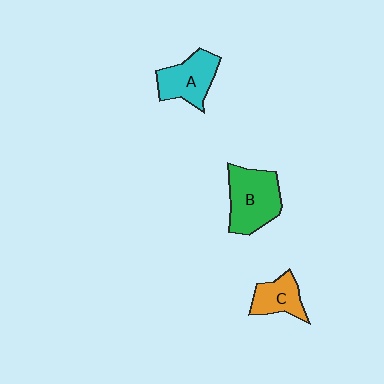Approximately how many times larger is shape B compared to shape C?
Approximately 1.8 times.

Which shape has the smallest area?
Shape C (orange).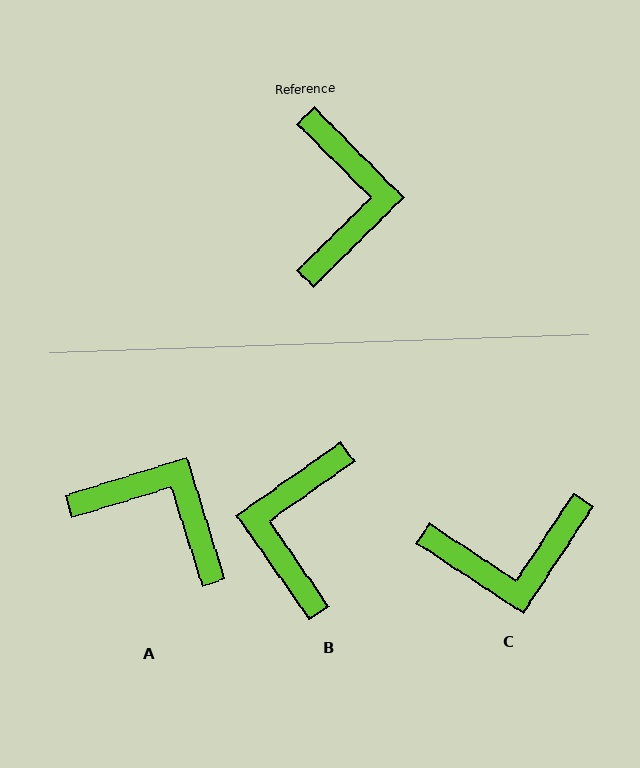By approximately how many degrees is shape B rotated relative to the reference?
Approximately 170 degrees counter-clockwise.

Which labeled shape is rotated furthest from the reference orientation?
B, about 170 degrees away.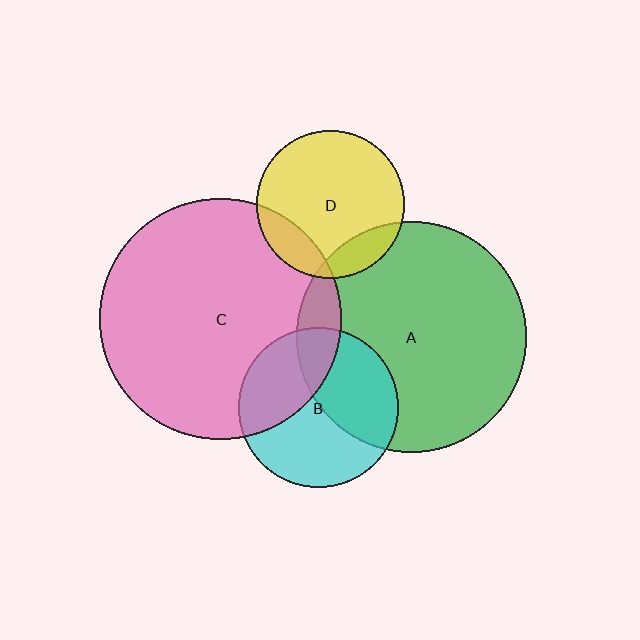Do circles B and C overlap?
Yes.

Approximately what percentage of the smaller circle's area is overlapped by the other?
Approximately 35%.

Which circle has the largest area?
Circle C (pink).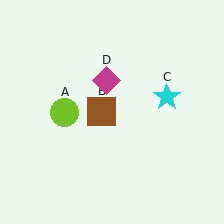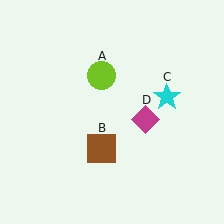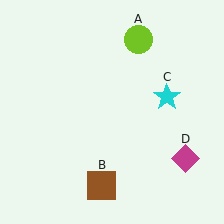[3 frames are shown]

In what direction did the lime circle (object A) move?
The lime circle (object A) moved up and to the right.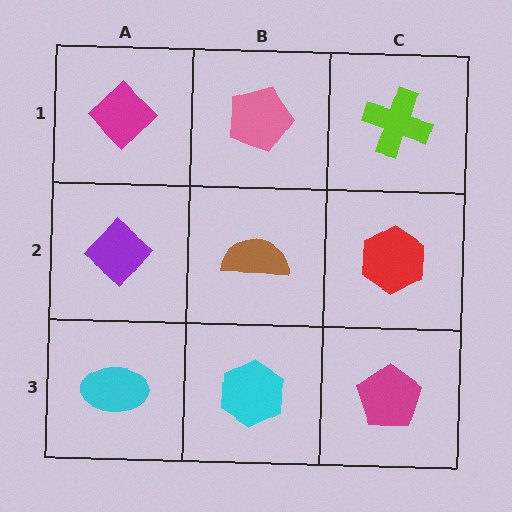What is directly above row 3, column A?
A purple diamond.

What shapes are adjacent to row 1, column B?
A brown semicircle (row 2, column B), a magenta diamond (row 1, column A), a lime cross (row 1, column C).